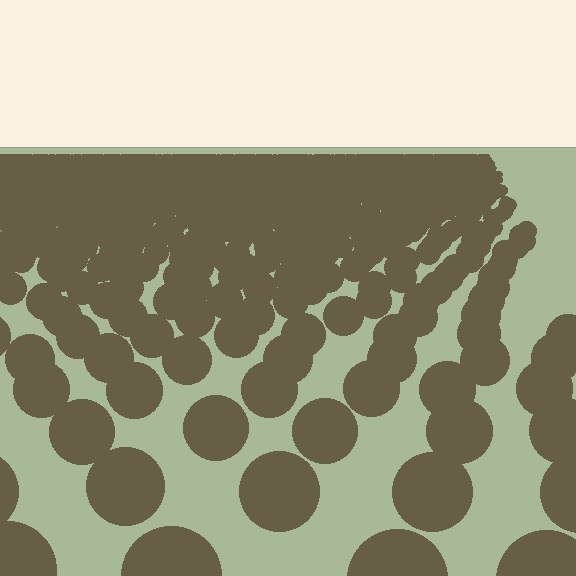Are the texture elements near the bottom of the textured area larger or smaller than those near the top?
Larger. Near the bottom, elements are closer to the viewer and appear at a bigger on-screen size.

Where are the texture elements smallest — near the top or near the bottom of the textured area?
Near the top.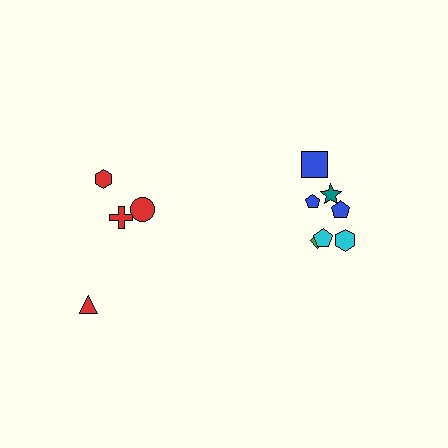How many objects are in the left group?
There are 4 objects.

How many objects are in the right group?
There are 7 objects.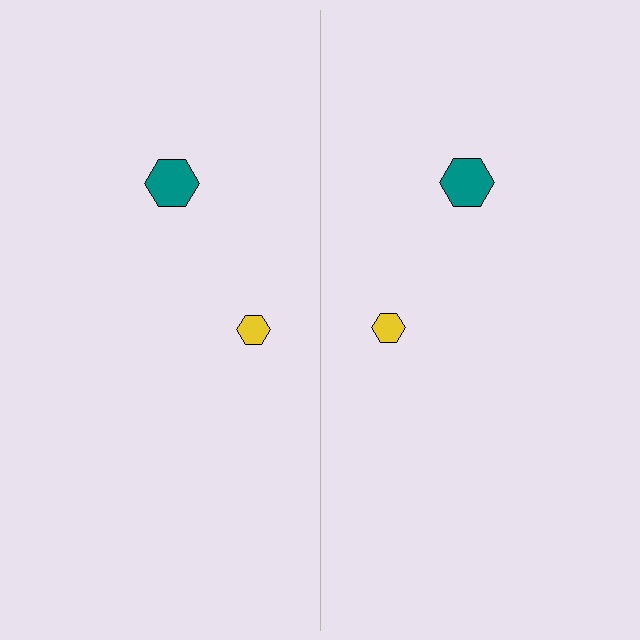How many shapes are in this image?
There are 4 shapes in this image.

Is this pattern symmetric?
Yes, this pattern has bilateral (reflection) symmetry.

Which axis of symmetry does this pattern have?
The pattern has a vertical axis of symmetry running through the center of the image.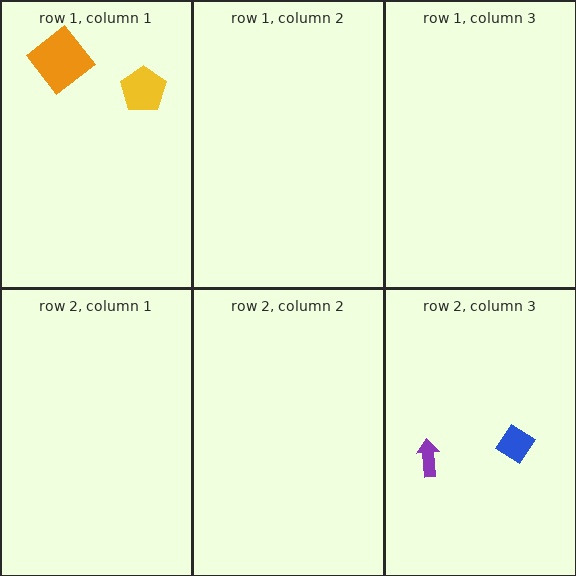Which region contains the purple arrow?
The row 2, column 3 region.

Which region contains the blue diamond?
The row 2, column 3 region.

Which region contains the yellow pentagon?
The row 1, column 1 region.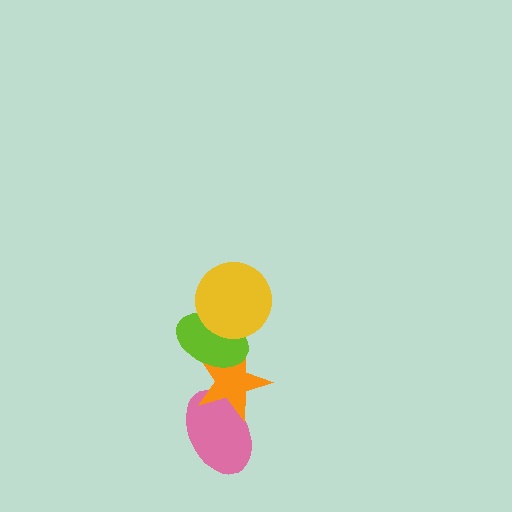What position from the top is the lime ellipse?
The lime ellipse is 2nd from the top.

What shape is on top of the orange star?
The lime ellipse is on top of the orange star.